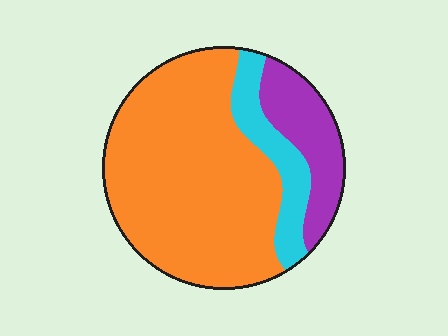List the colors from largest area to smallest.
From largest to smallest: orange, purple, cyan.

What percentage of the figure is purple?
Purple covers 17% of the figure.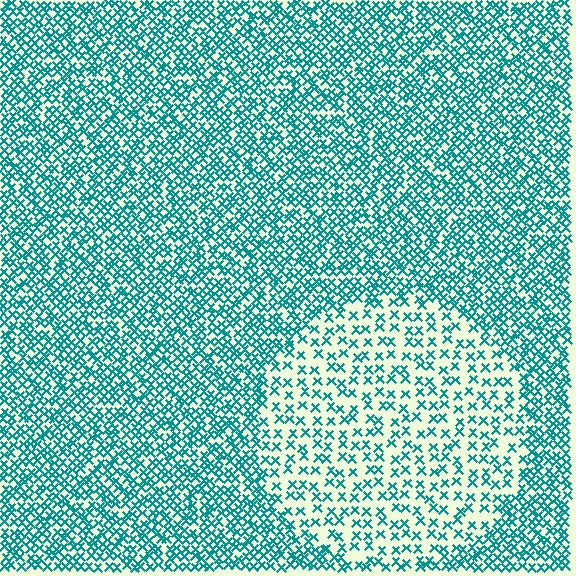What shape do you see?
I see a circle.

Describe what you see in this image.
The image contains small teal elements arranged at two different densities. A circle-shaped region is visible where the elements are less densely packed than the surrounding area.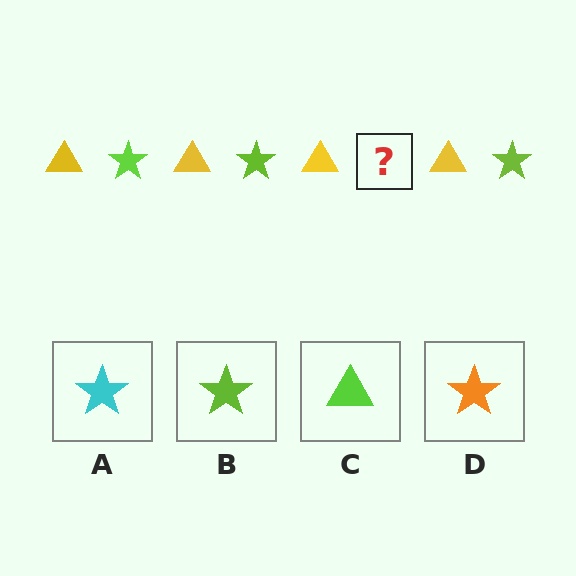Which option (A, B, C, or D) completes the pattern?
B.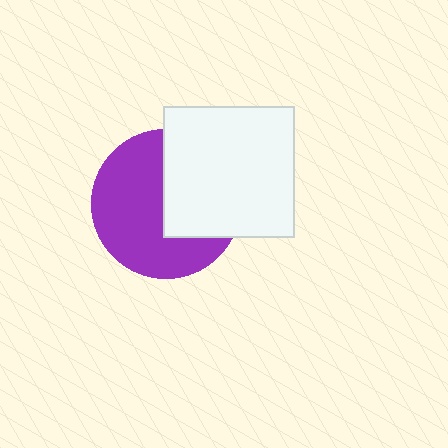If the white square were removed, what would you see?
You would see the complete purple circle.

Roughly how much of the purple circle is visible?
About half of it is visible (roughly 60%).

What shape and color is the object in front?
The object in front is a white square.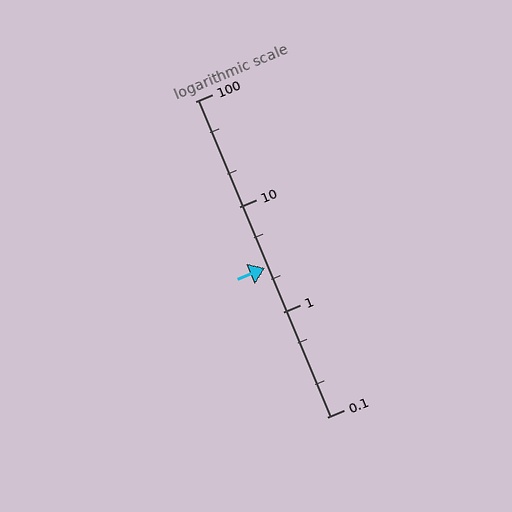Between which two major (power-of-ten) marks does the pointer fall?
The pointer is between 1 and 10.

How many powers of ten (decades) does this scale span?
The scale spans 3 decades, from 0.1 to 100.